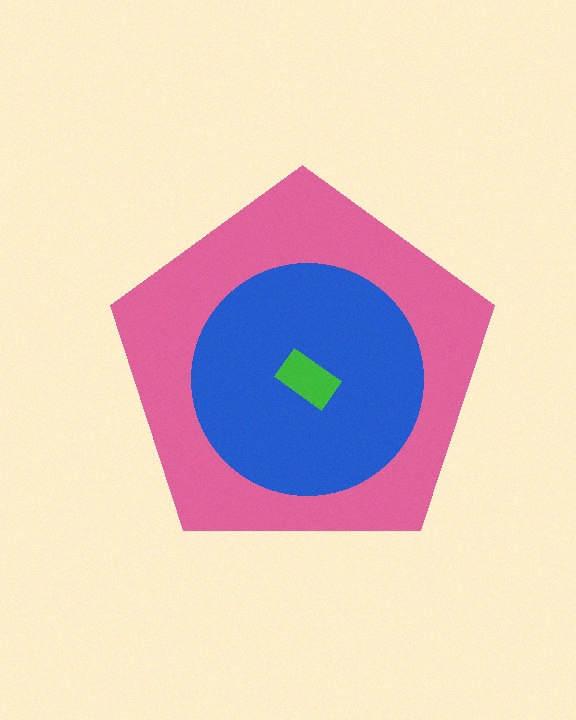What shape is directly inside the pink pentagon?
The blue circle.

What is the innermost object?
The green rectangle.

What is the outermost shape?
The pink pentagon.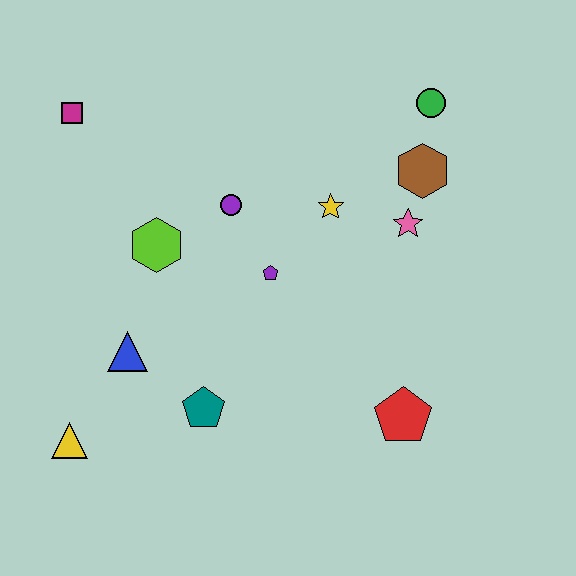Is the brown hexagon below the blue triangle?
No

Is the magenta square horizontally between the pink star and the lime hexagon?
No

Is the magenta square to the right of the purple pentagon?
No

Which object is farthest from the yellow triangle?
The green circle is farthest from the yellow triangle.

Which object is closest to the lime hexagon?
The purple circle is closest to the lime hexagon.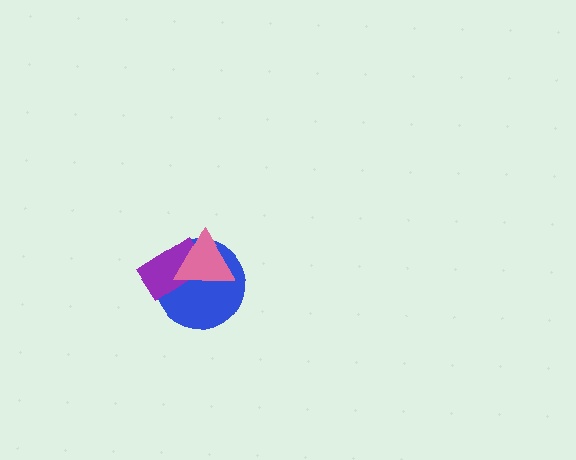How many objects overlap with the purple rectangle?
2 objects overlap with the purple rectangle.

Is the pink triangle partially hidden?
No, no other shape covers it.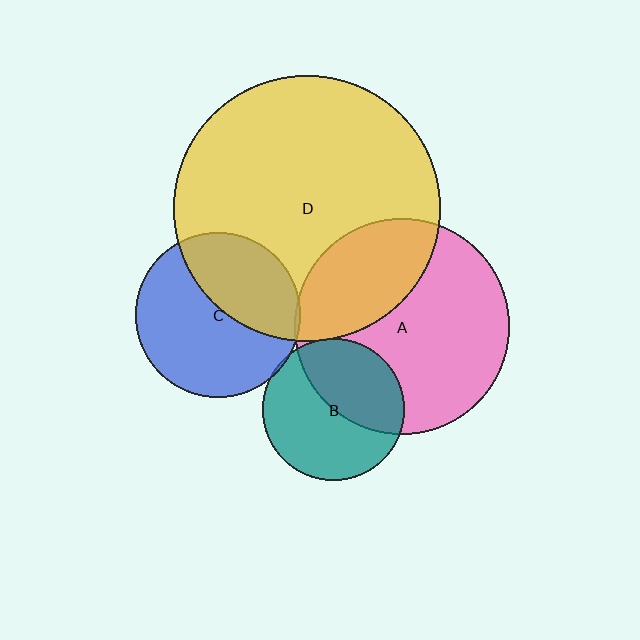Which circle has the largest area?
Circle D (yellow).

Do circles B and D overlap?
Yes.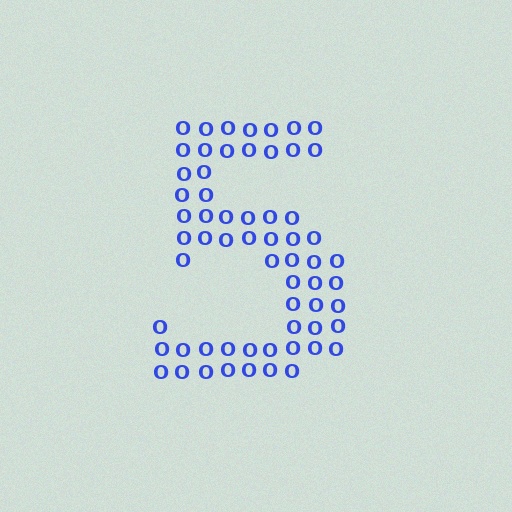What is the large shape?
The large shape is the digit 5.